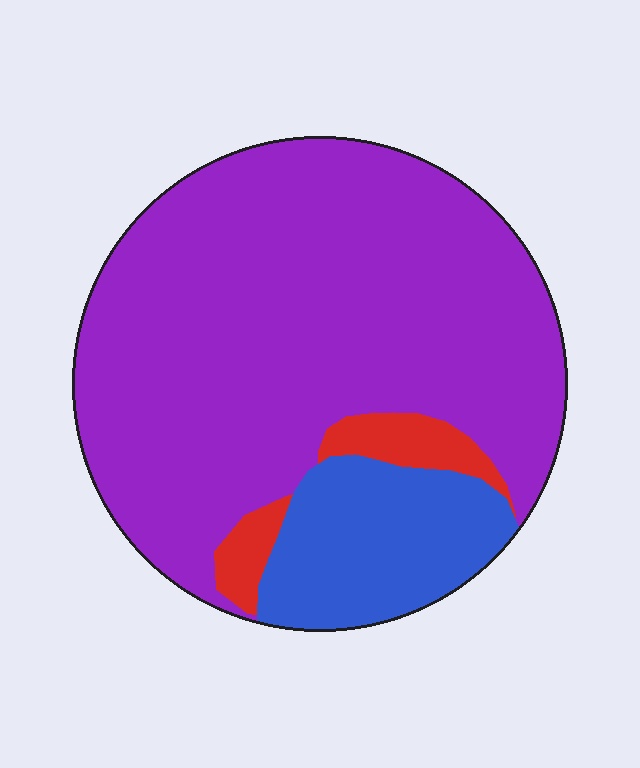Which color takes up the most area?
Purple, at roughly 75%.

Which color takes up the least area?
Red, at roughly 5%.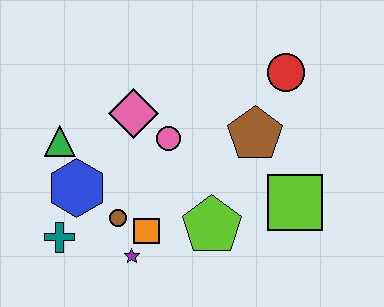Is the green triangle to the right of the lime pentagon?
No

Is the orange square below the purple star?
No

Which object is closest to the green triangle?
The blue hexagon is closest to the green triangle.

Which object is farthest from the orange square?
The red circle is farthest from the orange square.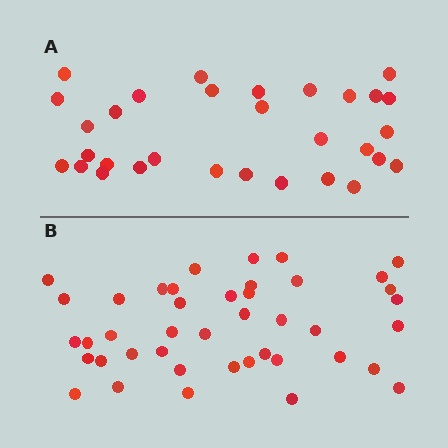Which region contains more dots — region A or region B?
Region B (the bottom region) has more dots.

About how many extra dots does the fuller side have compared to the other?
Region B has roughly 12 or so more dots than region A.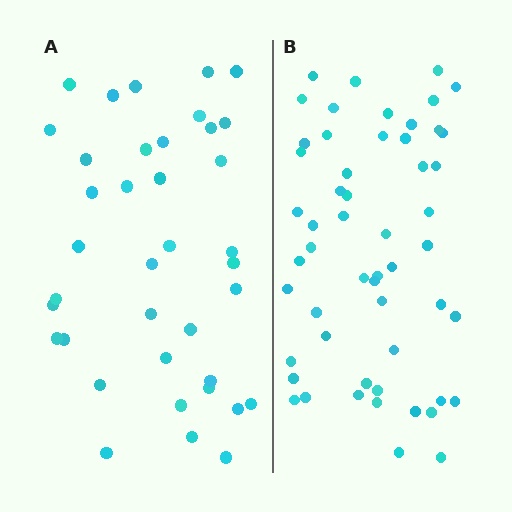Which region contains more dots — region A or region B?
Region B (the right region) has more dots.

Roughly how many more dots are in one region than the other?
Region B has approximately 15 more dots than region A.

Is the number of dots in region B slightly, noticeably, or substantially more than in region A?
Region B has noticeably more, but not dramatically so. The ratio is roughly 1.4 to 1.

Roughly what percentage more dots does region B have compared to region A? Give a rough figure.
About 40% more.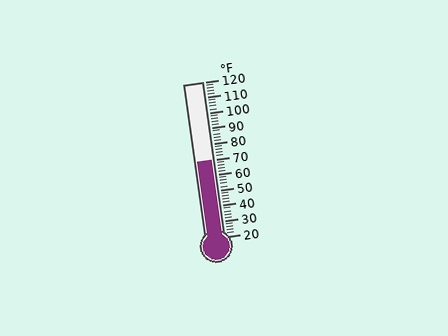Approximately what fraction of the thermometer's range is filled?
The thermometer is filled to approximately 50% of its range.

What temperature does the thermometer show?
The thermometer shows approximately 70°F.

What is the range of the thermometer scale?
The thermometer scale ranges from 20°F to 120°F.